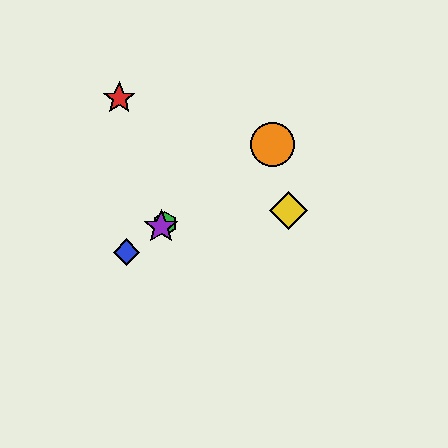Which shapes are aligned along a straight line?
The blue diamond, the green hexagon, the purple star, the orange circle are aligned along a straight line.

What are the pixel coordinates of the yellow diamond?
The yellow diamond is at (288, 211).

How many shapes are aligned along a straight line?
4 shapes (the blue diamond, the green hexagon, the purple star, the orange circle) are aligned along a straight line.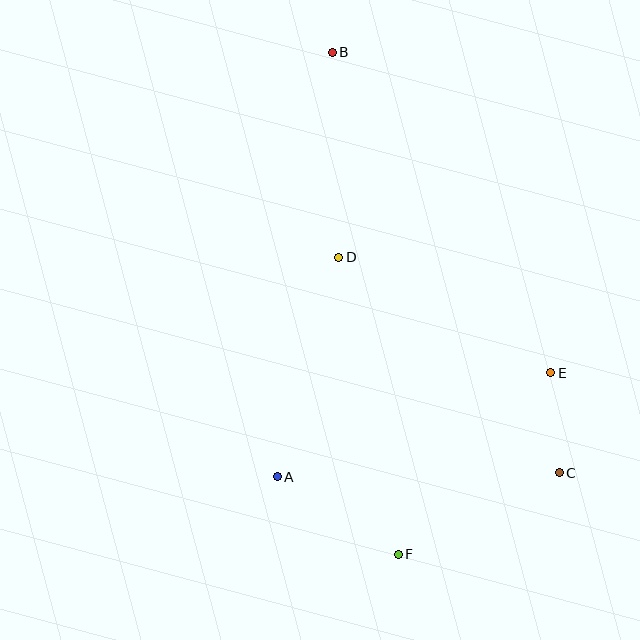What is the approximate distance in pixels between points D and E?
The distance between D and E is approximately 241 pixels.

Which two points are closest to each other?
Points C and E are closest to each other.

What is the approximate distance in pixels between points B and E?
The distance between B and E is approximately 388 pixels.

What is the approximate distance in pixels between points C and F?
The distance between C and F is approximately 181 pixels.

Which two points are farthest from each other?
Points B and F are farthest from each other.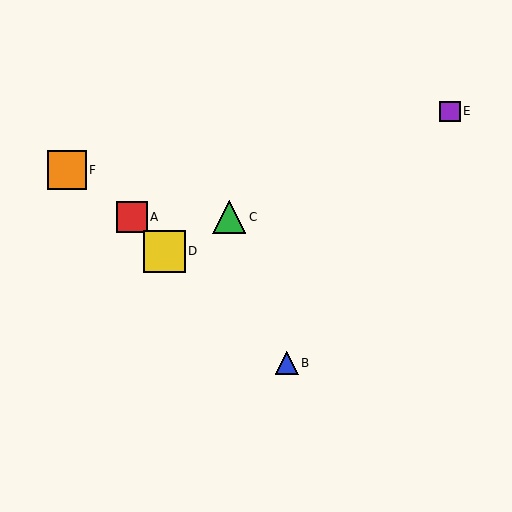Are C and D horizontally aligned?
No, C is at y≈217 and D is at y≈251.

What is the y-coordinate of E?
Object E is at y≈111.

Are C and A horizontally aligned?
Yes, both are at y≈217.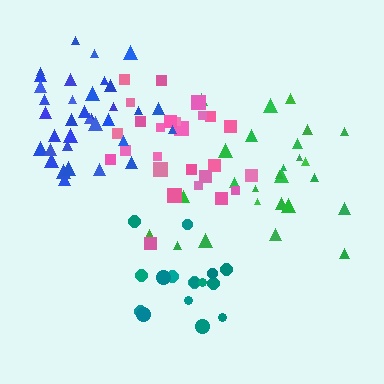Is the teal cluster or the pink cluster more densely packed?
Teal.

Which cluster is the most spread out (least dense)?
Green.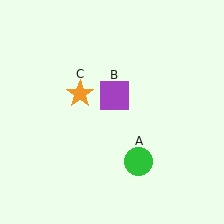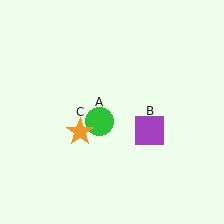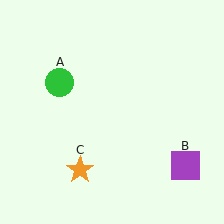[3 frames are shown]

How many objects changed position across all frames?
3 objects changed position: green circle (object A), purple square (object B), orange star (object C).